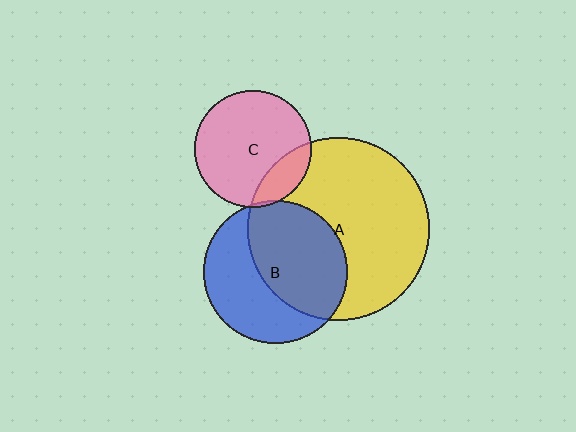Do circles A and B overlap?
Yes.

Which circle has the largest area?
Circle A (yellow).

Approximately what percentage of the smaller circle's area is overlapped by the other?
Approximately 55%.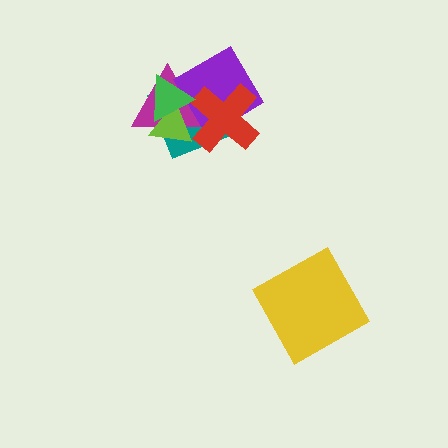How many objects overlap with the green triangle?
4 objects overlap with the green triangle.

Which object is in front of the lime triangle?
The green triangle is in front of the lime triangle.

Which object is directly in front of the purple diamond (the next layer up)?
The red cross is directly in front of the purple diamond.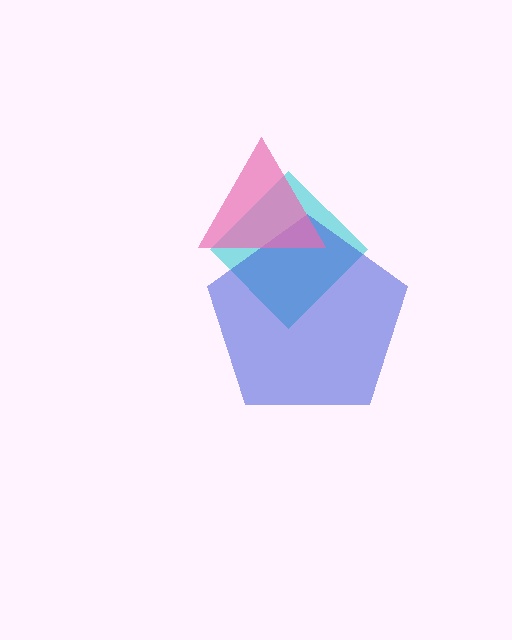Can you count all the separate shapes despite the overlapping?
Yes, there are 3 separate shapes.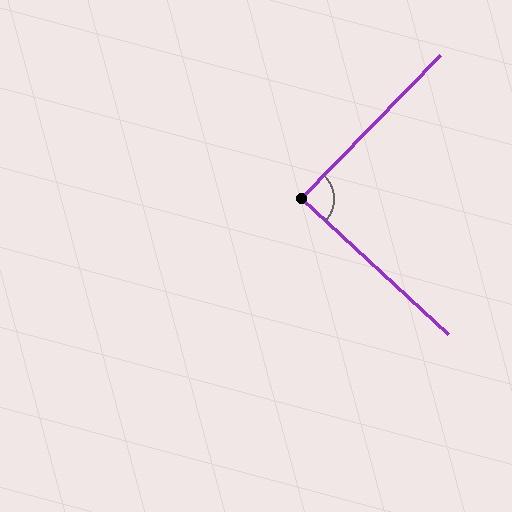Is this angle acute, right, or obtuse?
It is approximately a right angle.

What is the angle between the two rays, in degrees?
Approximately 88 degrees.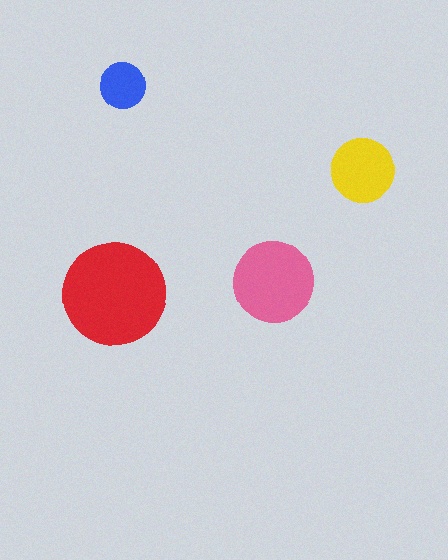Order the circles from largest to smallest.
the red one, the pink one, the yellow one, the blue one.